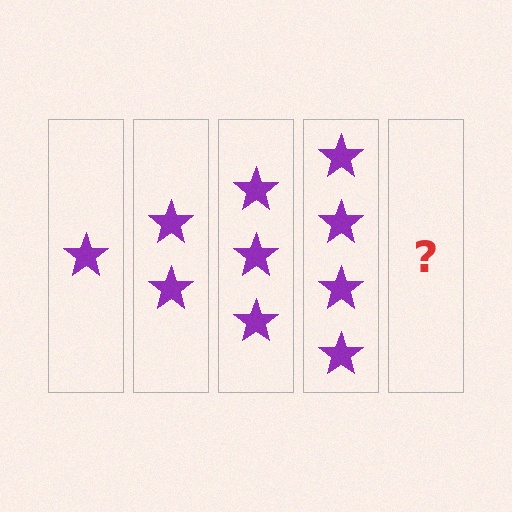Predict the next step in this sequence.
The next step is 5 stars.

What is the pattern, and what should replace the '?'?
The pattern is that each step adds one more star. The '?' should be 5 stars.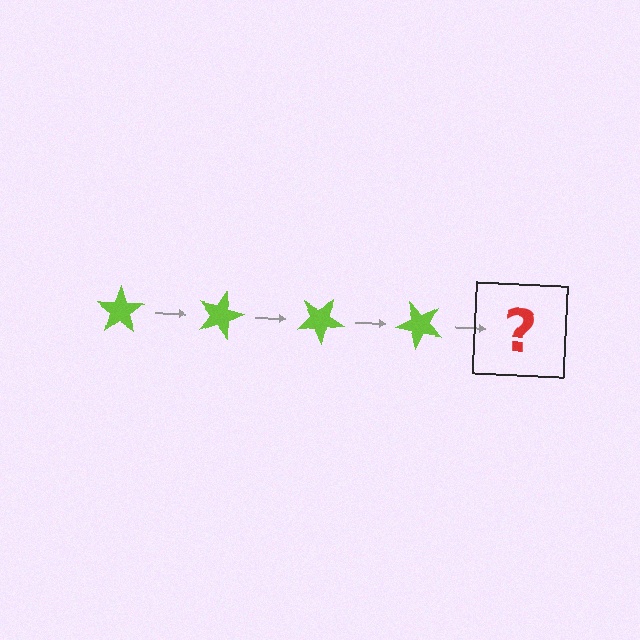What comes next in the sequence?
The next element should be a lime star rotated 60 degrees.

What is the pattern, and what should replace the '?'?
The pattern is that the star rotates 15 degrees each step. The '?' should be a lime star rotated 60 degrees.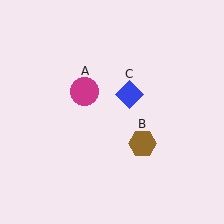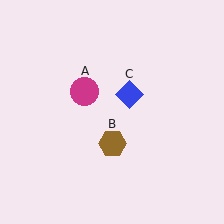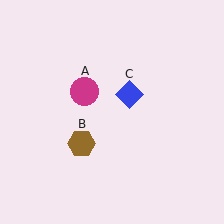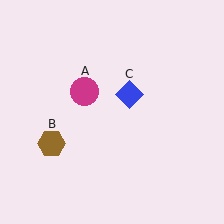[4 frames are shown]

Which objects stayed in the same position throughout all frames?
Magenta circle (object A) and blue diamond (object C) remained stationary.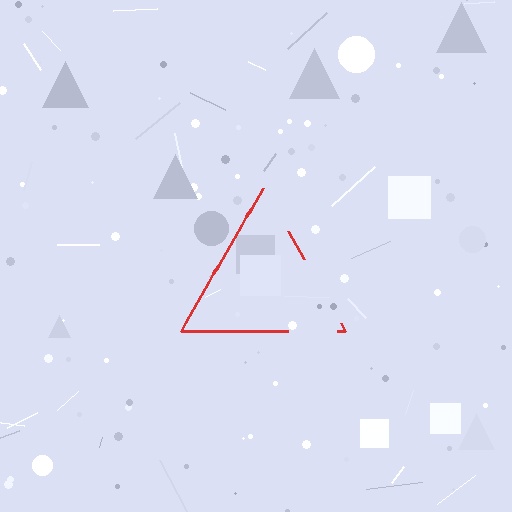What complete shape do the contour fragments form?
The contour fragments form a triangle.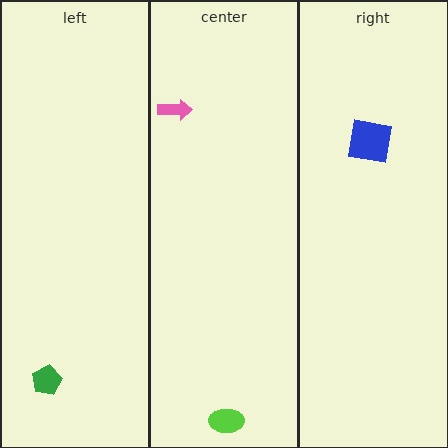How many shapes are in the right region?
1.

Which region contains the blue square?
The right region.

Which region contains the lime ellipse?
The center region.